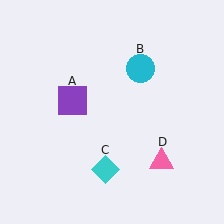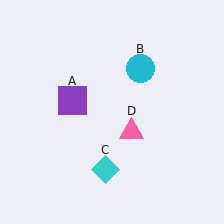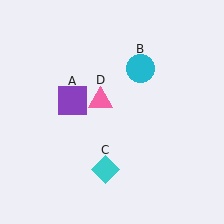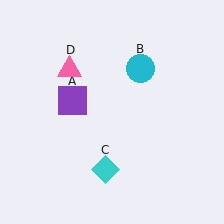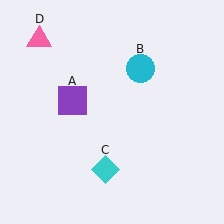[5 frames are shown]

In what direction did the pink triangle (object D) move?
The pink triangle (object D) moved up and to the left.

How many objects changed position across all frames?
1 object changed position: pink triangle (object D).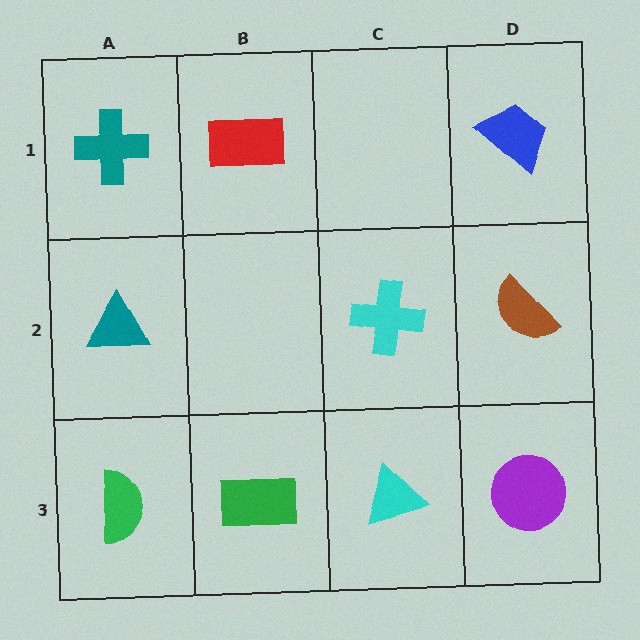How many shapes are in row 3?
4 shapes.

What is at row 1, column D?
A blue trapezoid.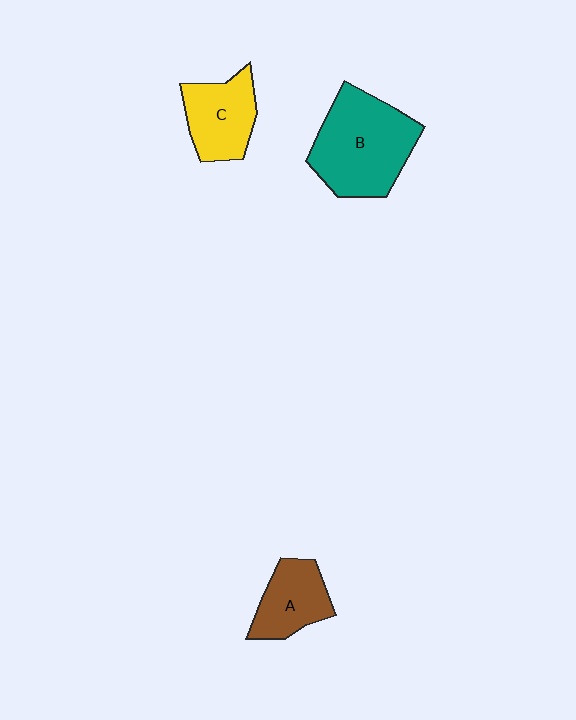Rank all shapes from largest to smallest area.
From largest to smallest: B (teal), C (yellow), A (brown).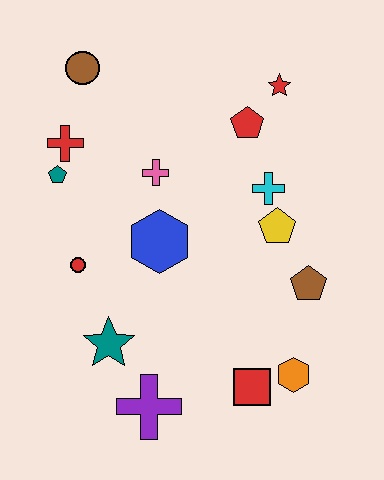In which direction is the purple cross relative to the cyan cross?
The purple cross is below the cyan cross.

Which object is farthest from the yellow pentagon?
The brown circle is farthest from the yellow pentagon.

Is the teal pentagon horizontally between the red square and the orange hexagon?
No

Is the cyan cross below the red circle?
No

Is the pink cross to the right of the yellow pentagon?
No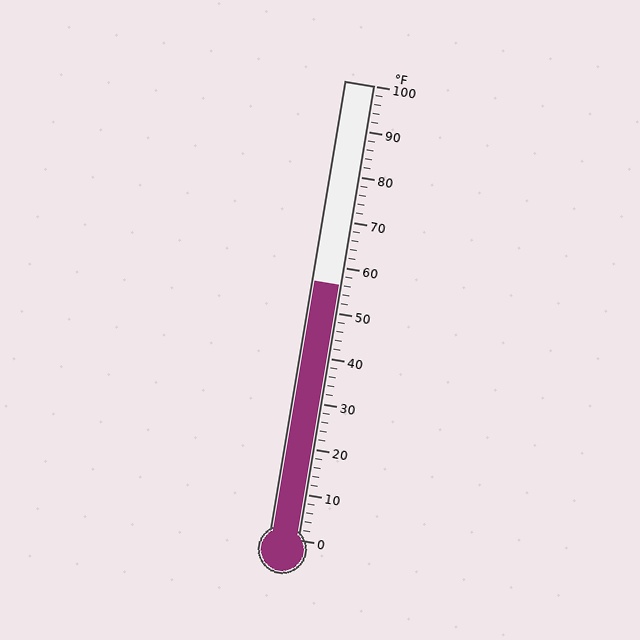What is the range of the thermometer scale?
The thermometer scale ranges from 0°F to 100°F.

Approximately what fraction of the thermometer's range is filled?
The thermometer is filled to approximately 55% of its range.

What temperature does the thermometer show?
The thermometer shows approximately 56°F.